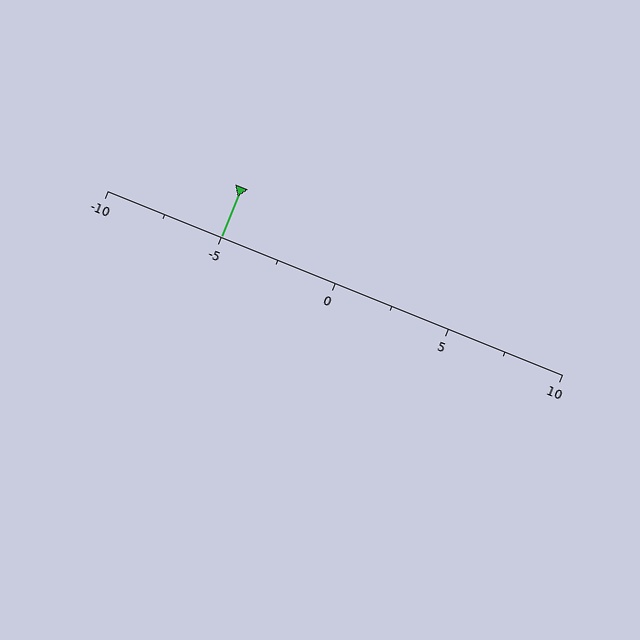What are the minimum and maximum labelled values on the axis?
The axis runs from -10 to 10.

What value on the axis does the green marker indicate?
The marker indicates approximately -5.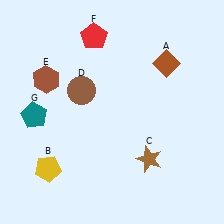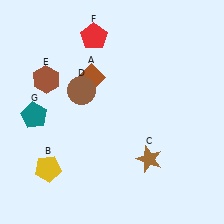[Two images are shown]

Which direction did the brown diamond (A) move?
The brown diamond (A) moved left.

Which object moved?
The brown diamond (A) moved left.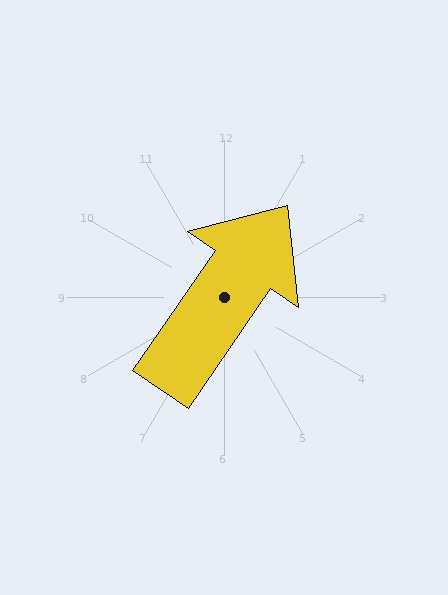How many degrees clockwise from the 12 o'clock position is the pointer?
Approximately 35 degrees.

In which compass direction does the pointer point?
Northeast.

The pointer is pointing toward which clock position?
Roughly 1 o'clock.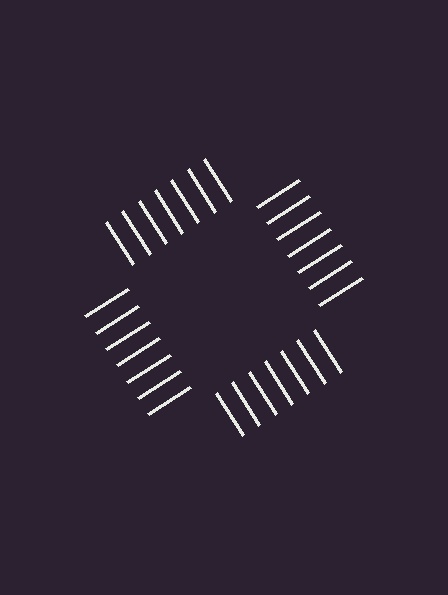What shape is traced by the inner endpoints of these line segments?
An illusory square — the line segments terminate on its edges but no continuous stroke is drawn.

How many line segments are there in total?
28 — 7 along each of the 4 edges.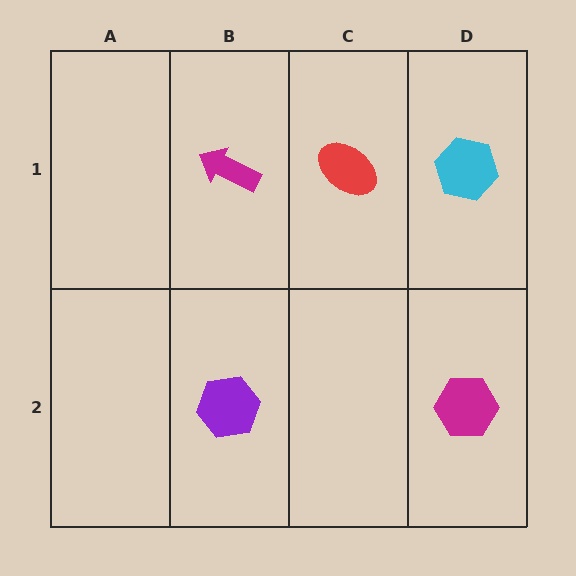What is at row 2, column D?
A magenta hexagon.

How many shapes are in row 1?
3 shapes.